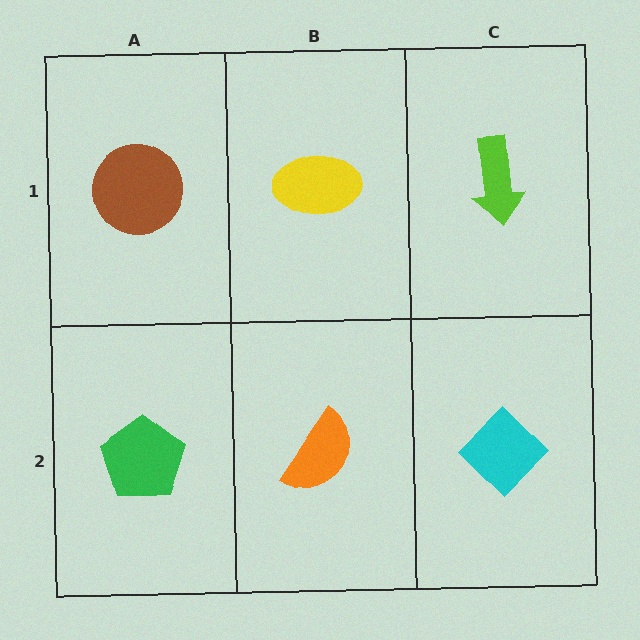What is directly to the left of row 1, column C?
A yellow ellipse.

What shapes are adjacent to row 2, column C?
A lime arrow (row 1, column C), an orange semicircle (row 2, column B).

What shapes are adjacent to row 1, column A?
A green pentagon (row 2, column A), a yellow ellipse (row 1, column B).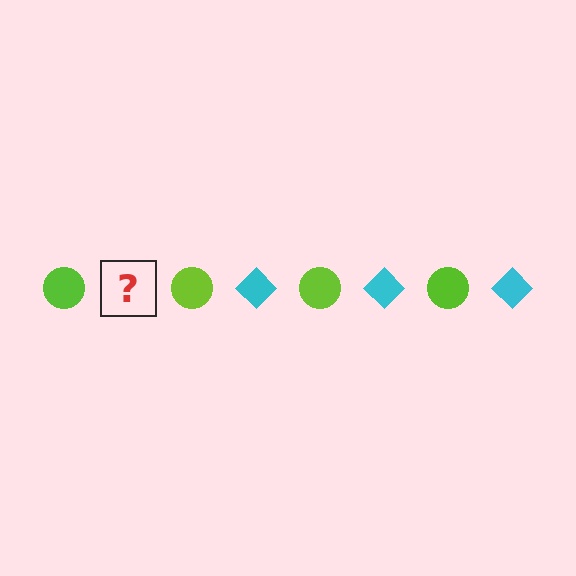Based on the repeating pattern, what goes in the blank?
The blank should be a cyan diamond.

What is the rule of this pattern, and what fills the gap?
The rule is that the pattern alternates between lime circle and cyan diamond. The gap should be filled with a cyan diamond.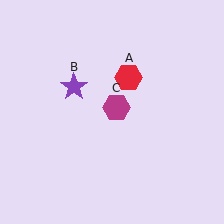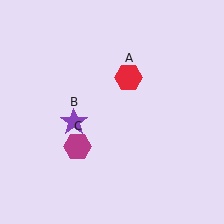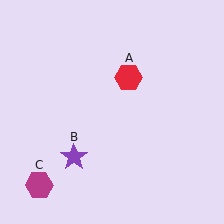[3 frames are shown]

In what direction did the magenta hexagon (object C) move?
The magenta hexagon (object C) moved down and to the left.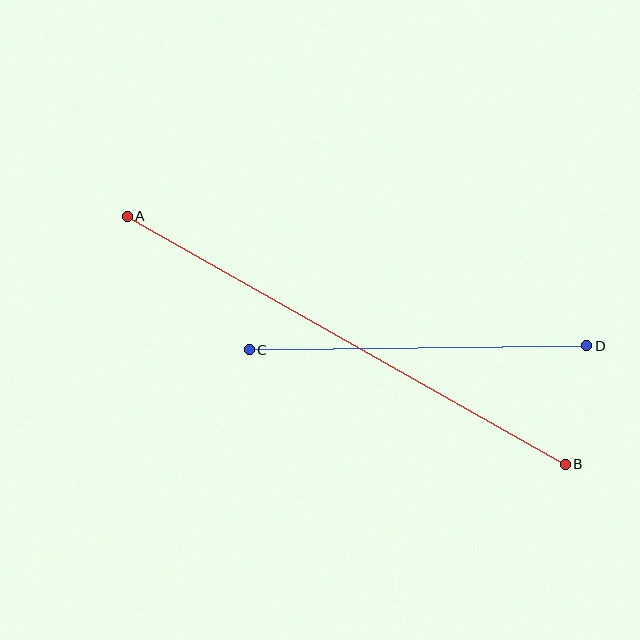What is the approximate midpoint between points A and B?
The midpoint is at approximately (346, 340) pixels.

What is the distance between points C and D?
The distance is approximately 337 pixels.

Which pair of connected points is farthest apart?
Points A and B are farthest apart.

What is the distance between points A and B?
The distance is approximately 503 pixels.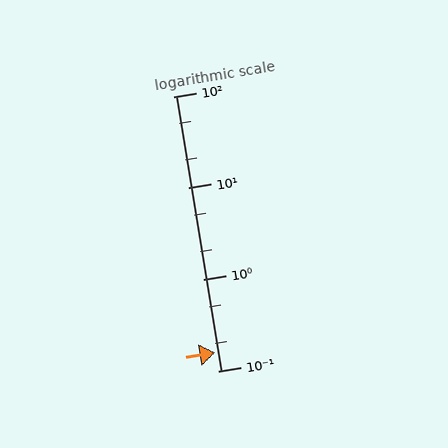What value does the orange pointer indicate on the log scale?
The pointer indicates approximately 0.16.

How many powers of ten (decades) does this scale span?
The scale spans 3 decades, from 0.1 to 100.